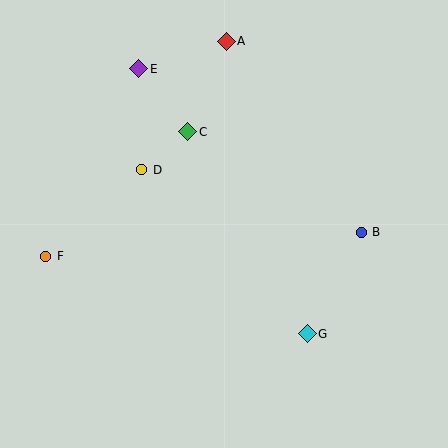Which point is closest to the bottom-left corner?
Point F is closest to the bottom-left corner.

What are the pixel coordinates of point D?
Point D is at (142, 170).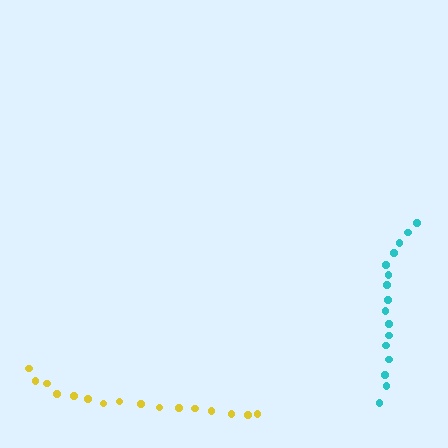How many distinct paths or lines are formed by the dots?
There are 2 distinct paths.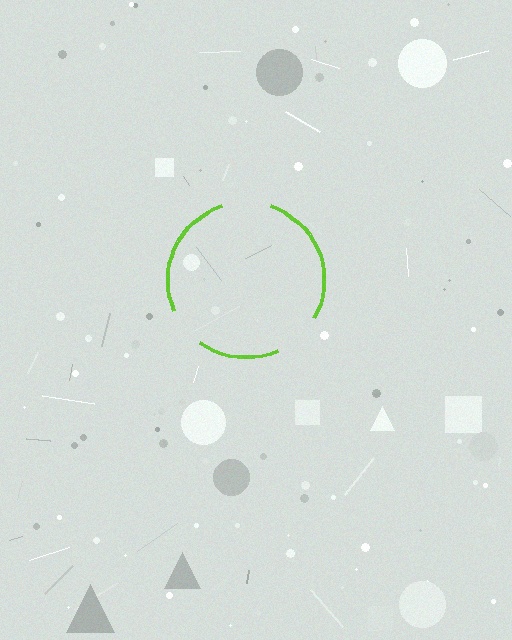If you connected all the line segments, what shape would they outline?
They would outline a circle.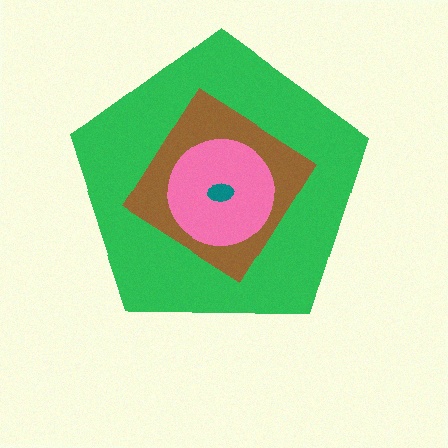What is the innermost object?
The teal ellipse.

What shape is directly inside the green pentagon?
The brown diamond.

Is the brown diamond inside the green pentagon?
Yes.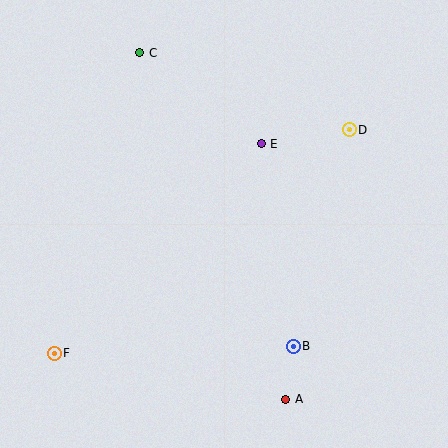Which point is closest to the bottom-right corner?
Point A is closest to the bottom-right corner.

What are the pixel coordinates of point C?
Point C is at (140, 53).